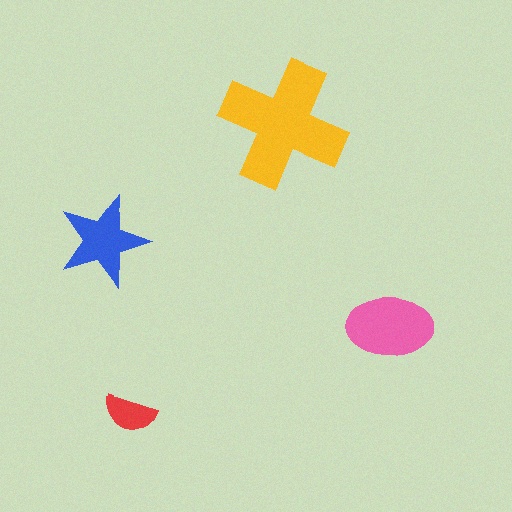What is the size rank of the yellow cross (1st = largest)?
1st.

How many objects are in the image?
There are 4 objects in the image.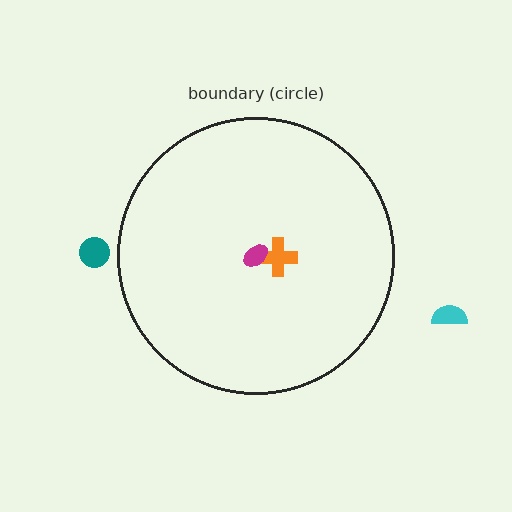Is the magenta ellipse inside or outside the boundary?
Inside.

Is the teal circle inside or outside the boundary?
Outside.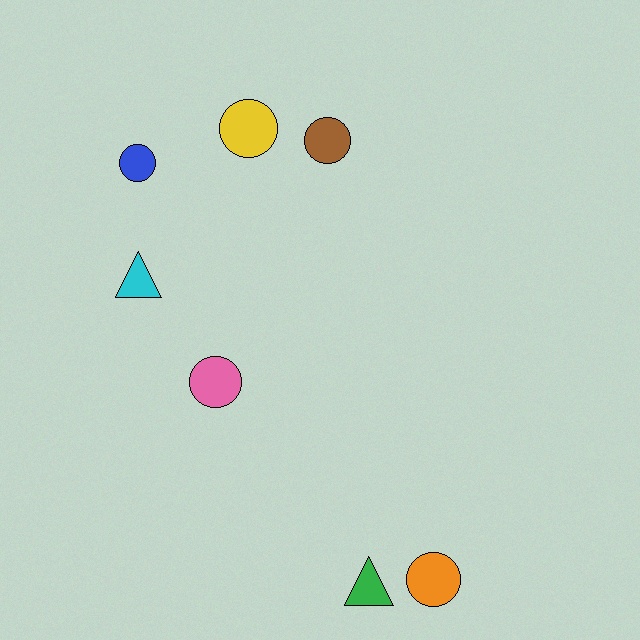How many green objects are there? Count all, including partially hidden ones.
There is 1 green object.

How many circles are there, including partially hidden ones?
There are 5 circles.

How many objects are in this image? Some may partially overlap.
There are 7 objects.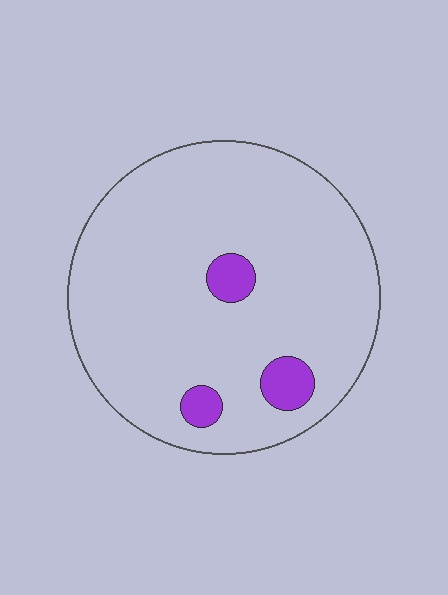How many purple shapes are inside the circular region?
3.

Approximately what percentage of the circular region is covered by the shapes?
Approximately 5%.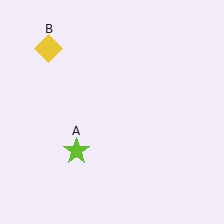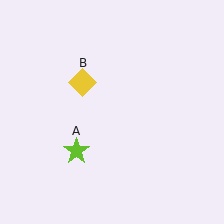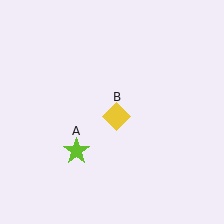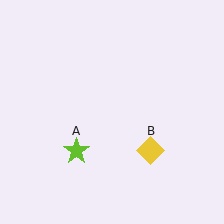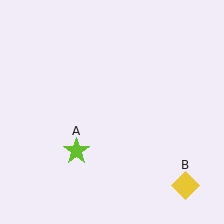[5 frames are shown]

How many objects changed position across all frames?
1 object changed position: yellow diamond (object B).